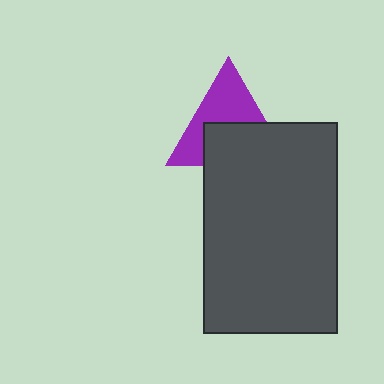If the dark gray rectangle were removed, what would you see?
You would see the complete purple triangle.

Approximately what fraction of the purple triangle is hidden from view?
Roughly 48% of the purple triangle is hidden behind the dark gray rectangle.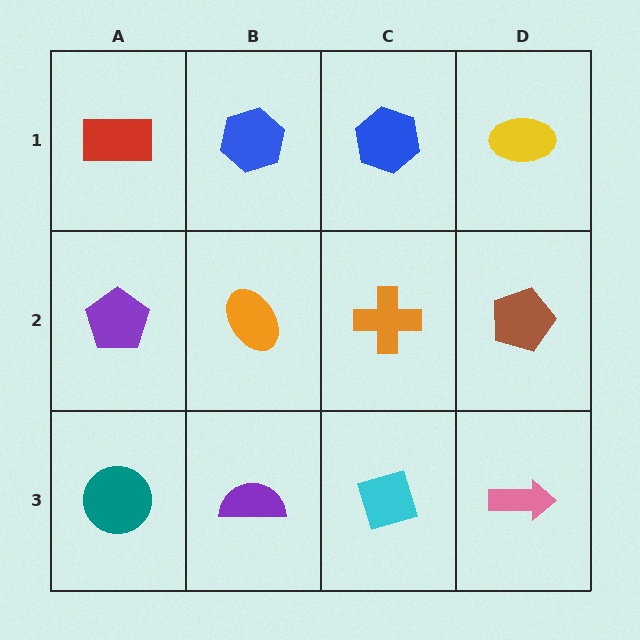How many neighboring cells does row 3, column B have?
3.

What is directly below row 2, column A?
A teal circle.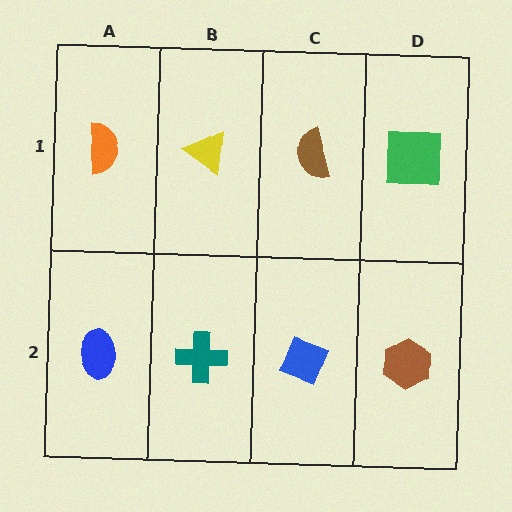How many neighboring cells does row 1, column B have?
3.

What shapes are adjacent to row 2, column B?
A yellow triangle (row 1, column B), a blue ellipse (row 2, column A), a blue diamond (row 2, column C).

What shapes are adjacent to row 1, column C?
A blue diamond (row 2, column C), a yellow triangle (row 1, column B), a green square (row 1, column D).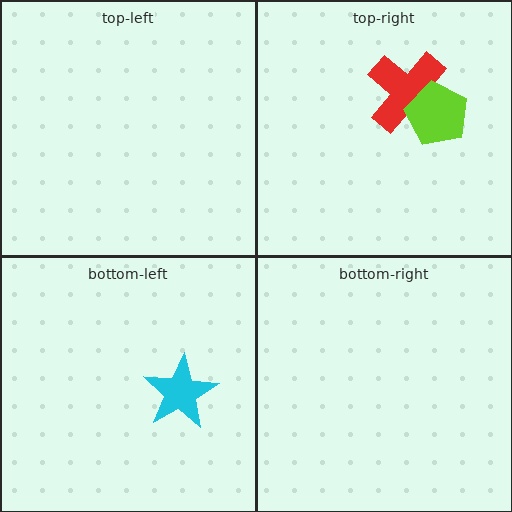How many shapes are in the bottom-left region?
1.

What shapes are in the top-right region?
The red cross, the lime pentagon.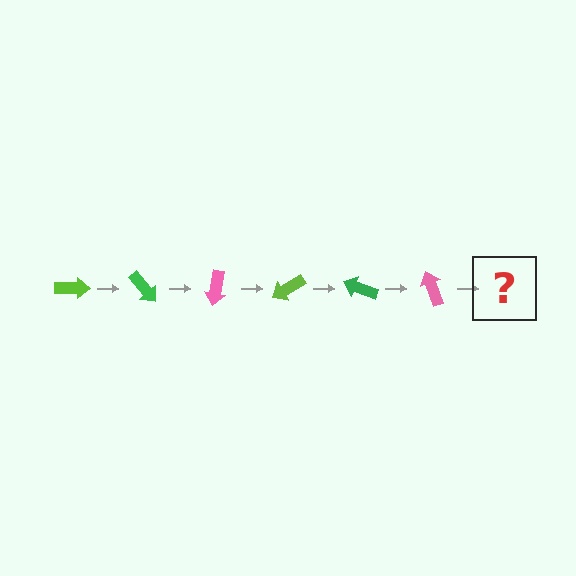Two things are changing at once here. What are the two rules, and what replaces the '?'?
The two rules are that it rotates 50 degrees each step and the color cycles through lime, green, and pink. The '?' should be a lime arrow, rotated 300 degrees from the start.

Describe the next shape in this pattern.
It should be a lime arrow, rotated 300 degrees from the start.